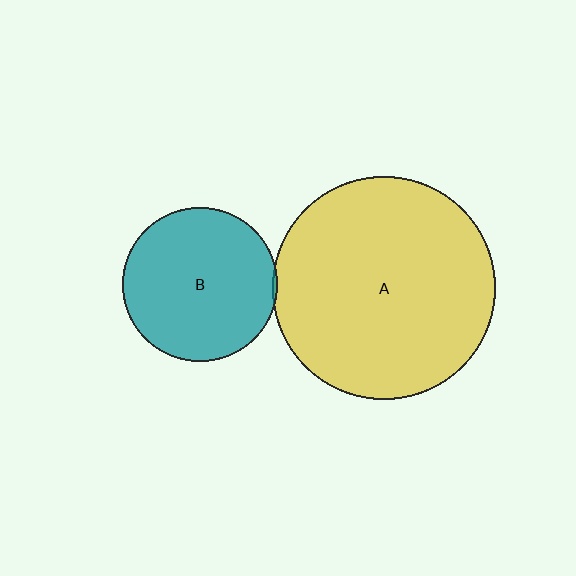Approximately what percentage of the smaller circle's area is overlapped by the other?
Approximately 5%.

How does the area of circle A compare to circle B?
Approximately 2.1 times.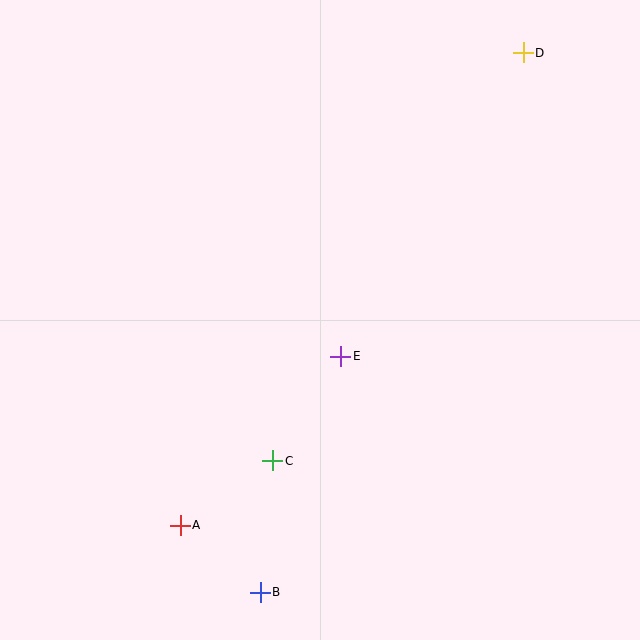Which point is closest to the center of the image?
Point E at (341, 356) is closest to the center.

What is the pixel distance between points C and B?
The distance between C and B is 132 pixels.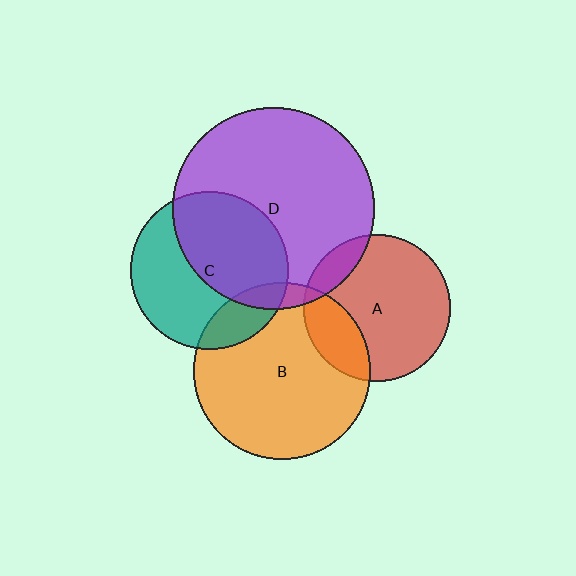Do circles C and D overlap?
Yes.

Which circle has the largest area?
Circle D (purple).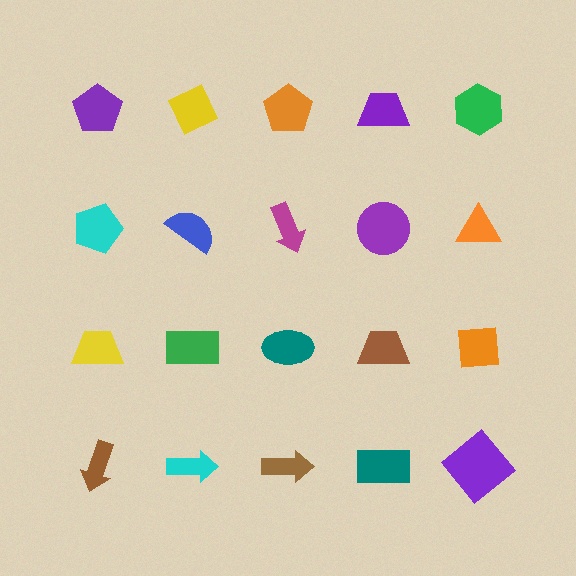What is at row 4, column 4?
A teal rectangle.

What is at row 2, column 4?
A purple circle.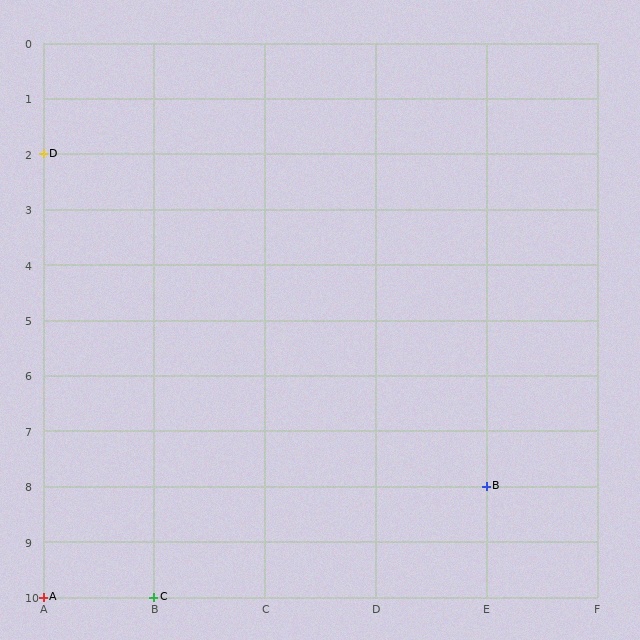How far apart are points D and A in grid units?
Points D and A are 8 rows apart.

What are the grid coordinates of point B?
Point B is at grid coordinates (E, 8).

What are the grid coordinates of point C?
Point C is at grid coordinates (B, 10).